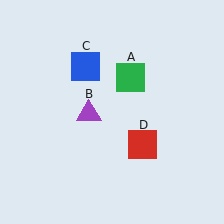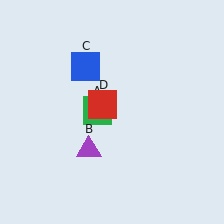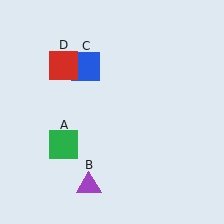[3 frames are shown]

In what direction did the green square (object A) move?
The green square (object A) moved down and to the left.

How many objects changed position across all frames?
3 objects changed position: green square (object A), purple triangle (object B), red square (object D).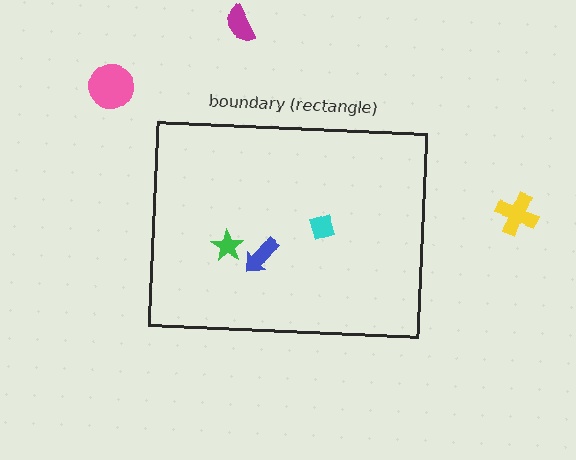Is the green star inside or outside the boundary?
Inside.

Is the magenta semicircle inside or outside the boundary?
Outside.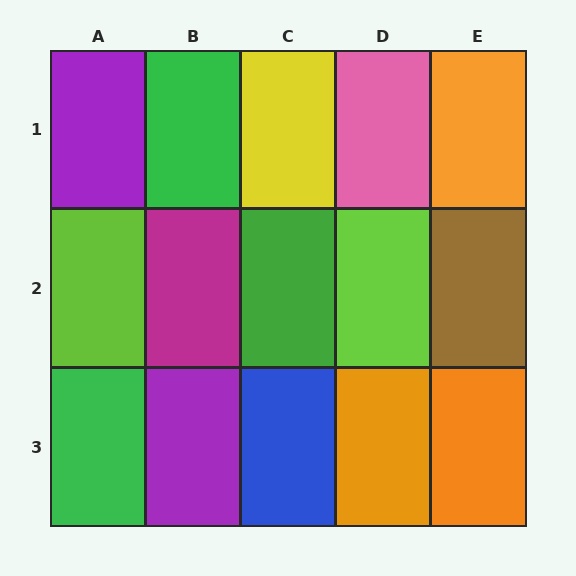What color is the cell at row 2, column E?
Brown.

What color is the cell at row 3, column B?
Purple.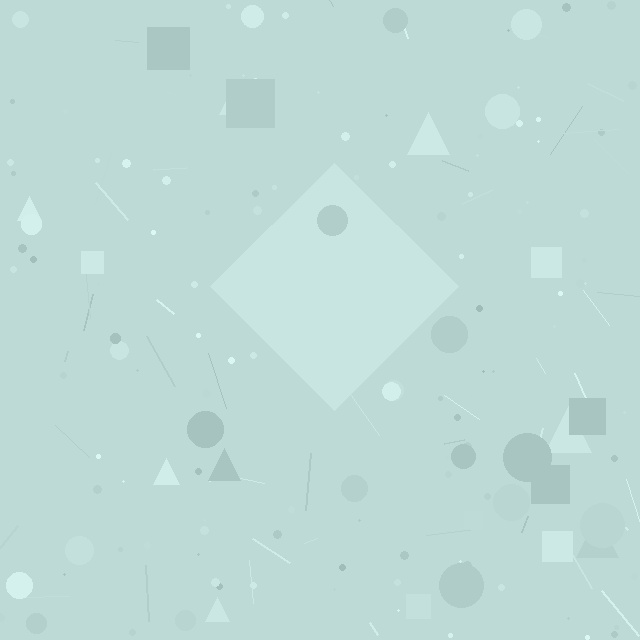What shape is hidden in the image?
A diamond is hidden in the image.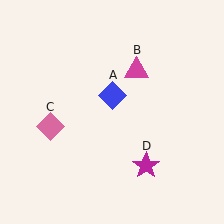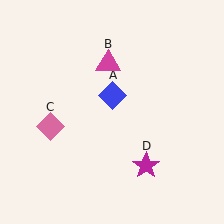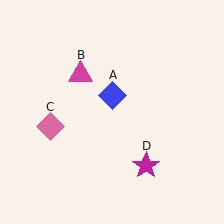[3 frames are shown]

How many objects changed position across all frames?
1 object changed position: magenta triangle (object B).